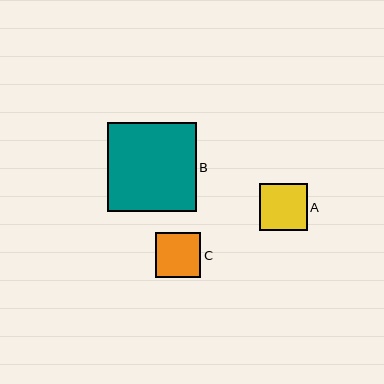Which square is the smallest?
Square C is the smallest with a size of approximately 45 pixels.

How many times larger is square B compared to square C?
Square B is approximately 2.0 times the size of square C.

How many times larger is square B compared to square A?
Square B is approximately 1.9 times the size of square A.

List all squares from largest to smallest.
From largest to smallest: B, A, C.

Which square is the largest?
Square B is the largest with a size of approximately 89 pixels.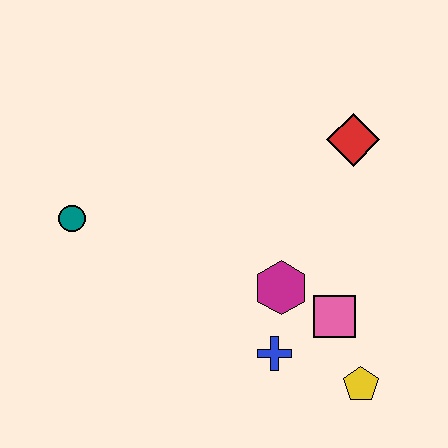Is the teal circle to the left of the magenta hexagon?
Yes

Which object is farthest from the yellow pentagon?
The teal circle is farthest from the yellow pentagon.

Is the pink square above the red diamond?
No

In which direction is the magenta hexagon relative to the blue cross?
The magenta hexagon is above the blue cross.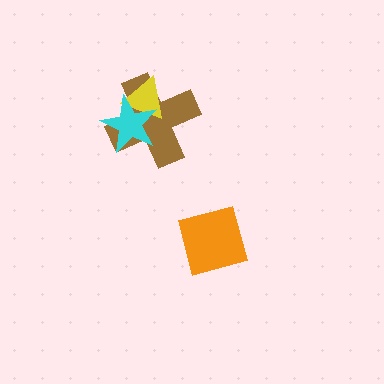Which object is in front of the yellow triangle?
The cyan star is in front of the yellow triangle.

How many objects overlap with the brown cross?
2 objects overlap with the brown cross.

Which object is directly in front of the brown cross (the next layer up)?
The yellow triangle is directly in front of the brown cross.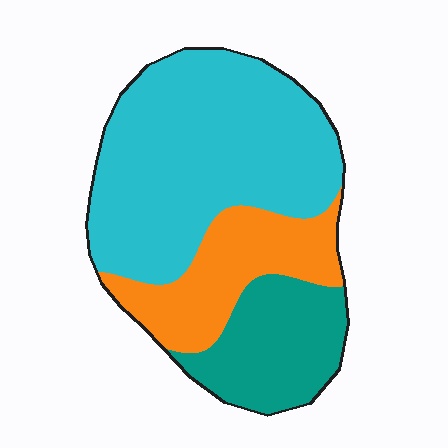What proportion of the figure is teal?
Teal takes up about one fifth (1/5) of the figure.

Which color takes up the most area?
Cyan, at roughly 55%.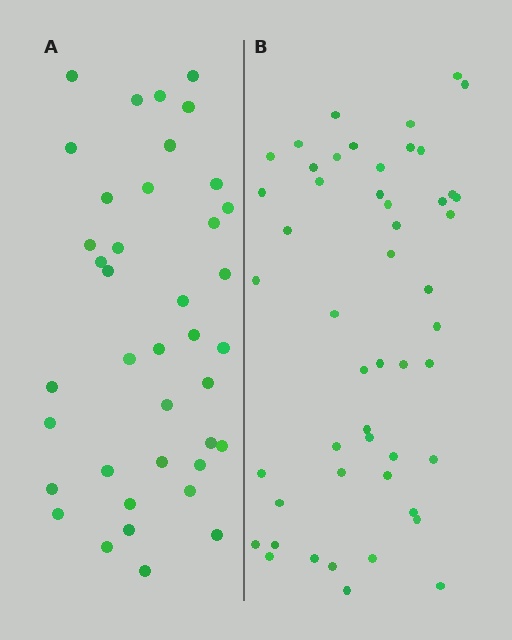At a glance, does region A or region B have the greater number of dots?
Region B (the right region) has more dots.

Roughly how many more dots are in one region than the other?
Region B has roughly 12 or so more dots than region A.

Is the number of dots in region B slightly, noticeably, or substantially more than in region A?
Region B has noticeably more, but not dramatically so. The ratio is roughly 1.3 to 1.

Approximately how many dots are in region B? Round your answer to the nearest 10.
About 50 dots.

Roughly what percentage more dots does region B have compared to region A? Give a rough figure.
About 30% more.